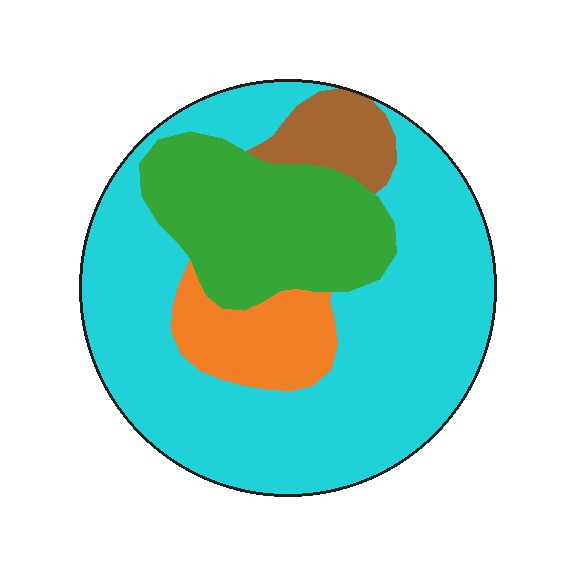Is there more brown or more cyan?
Cyan.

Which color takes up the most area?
Cyan, at roughly 60%.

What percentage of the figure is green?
Green covers 22% of the figure.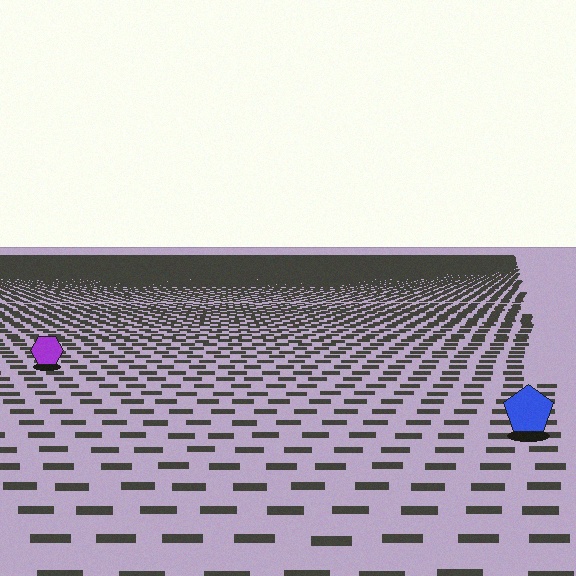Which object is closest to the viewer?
The blue pentagon is closest. The texture marks near it are larger and more spread out.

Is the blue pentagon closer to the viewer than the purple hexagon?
Yes. The blue pentagon is closer — you can tell from the texture gradient: the ground texture is coarser near it.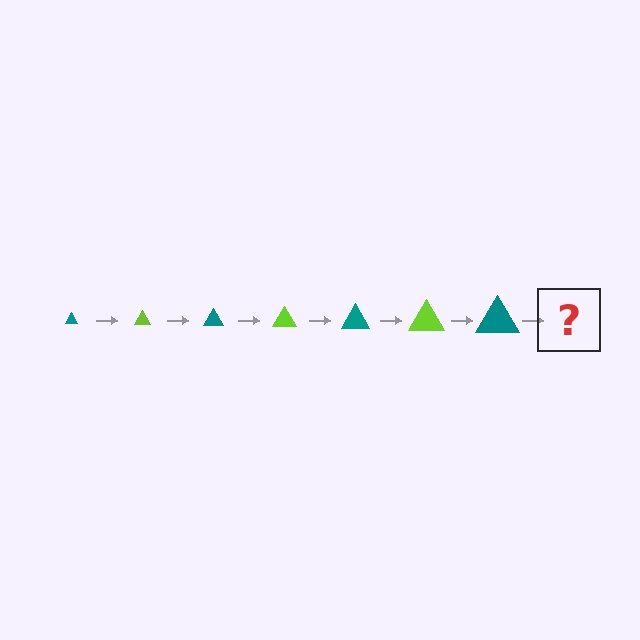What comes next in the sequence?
The next element should be a lime triangle, larger than the previous one.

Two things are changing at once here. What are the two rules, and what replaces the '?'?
The two rules are that the triangle grows larger each step and the color cycles through teal and lime. The '?' should be a lime triangle, larger than the previous one.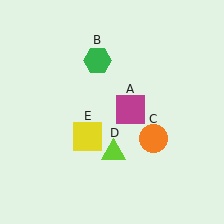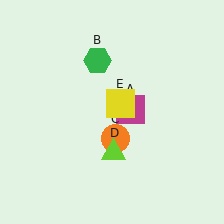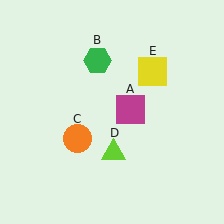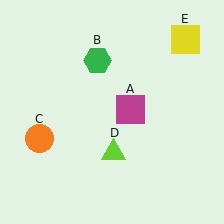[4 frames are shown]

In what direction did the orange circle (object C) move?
The orange circle (object C) moved left.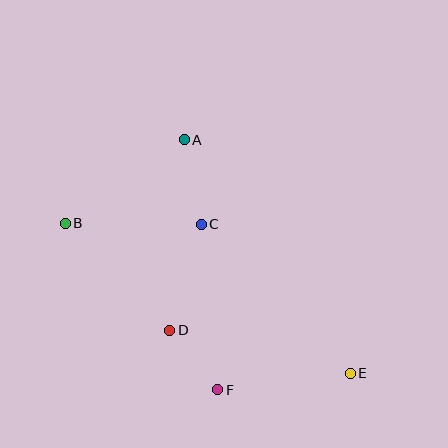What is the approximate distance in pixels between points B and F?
The distance between B and F is approximately 226 pixels.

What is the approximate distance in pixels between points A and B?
The distance between A and B is approximately 145 pixels.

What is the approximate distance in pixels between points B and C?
The distance between B and C is approximately 136 pixels.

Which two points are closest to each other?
Points D and F are closest to each other.